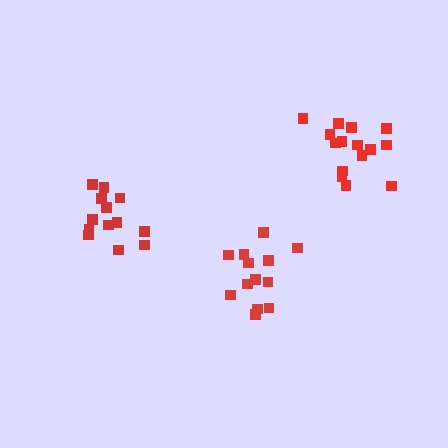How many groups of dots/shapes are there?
There are 3 groups.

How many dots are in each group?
Group 1: 15 dots, Group 2: 13 dots, Group 3: 13 dots (41 total).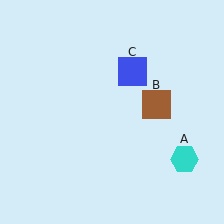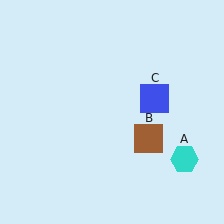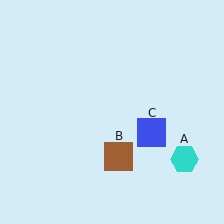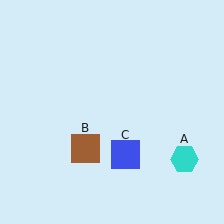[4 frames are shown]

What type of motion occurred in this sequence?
The brown square (object B), blue square (object C) rotated clockwise around the center of the scene.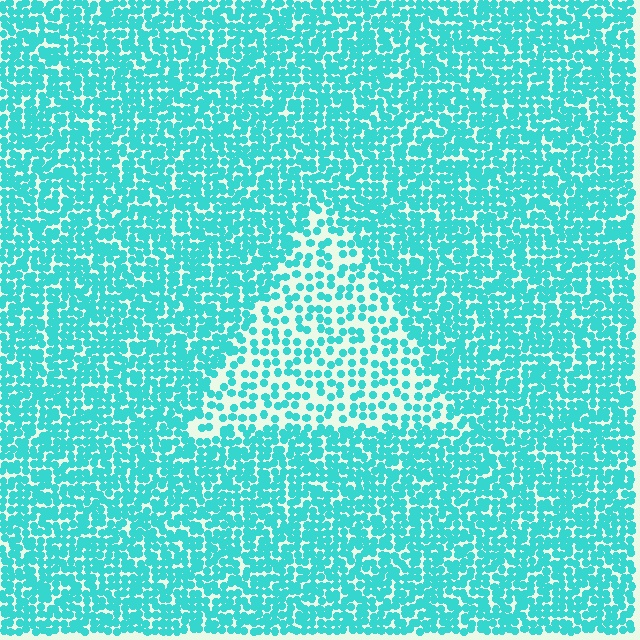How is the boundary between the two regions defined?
The boundary is defined by a change in element density (approximately 2.1x ratio). All elements are the same color, size, and shape.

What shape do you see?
I see a triangle.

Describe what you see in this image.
The image contains small cyan elements arranged at two different densities. A triangle-shaped region is visible where the elements are less densely packed than the surrounding area.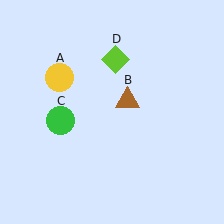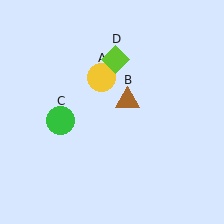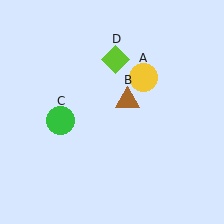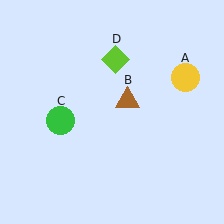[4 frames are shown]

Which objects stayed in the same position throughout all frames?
Brown triangle (object B) and green circle (object C) and lime diamond (object D) remained stationary.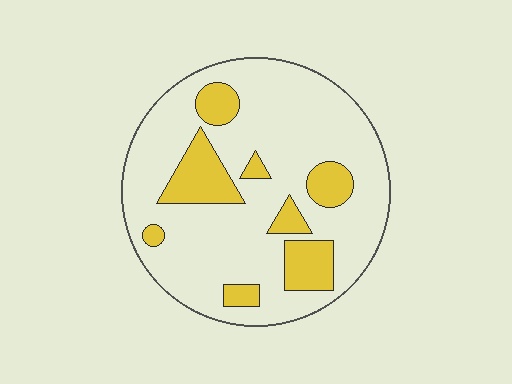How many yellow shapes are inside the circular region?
8.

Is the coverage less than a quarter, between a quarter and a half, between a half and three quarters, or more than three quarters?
Less than a quarter.